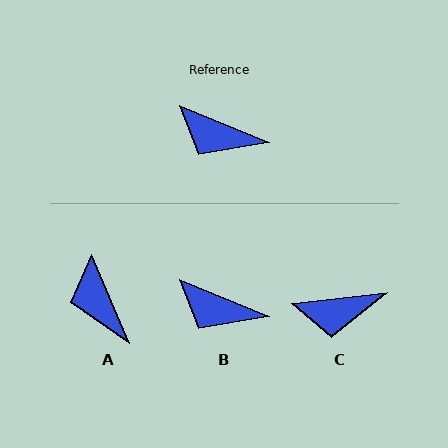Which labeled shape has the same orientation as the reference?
B.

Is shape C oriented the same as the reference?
No, it is off by about 29 degrees.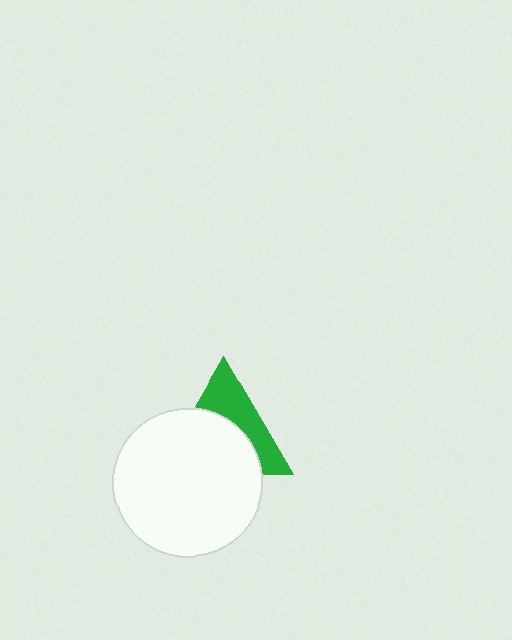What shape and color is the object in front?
The object in front is a white circle.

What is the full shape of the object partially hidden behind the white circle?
The partially hidden object is a green triangle.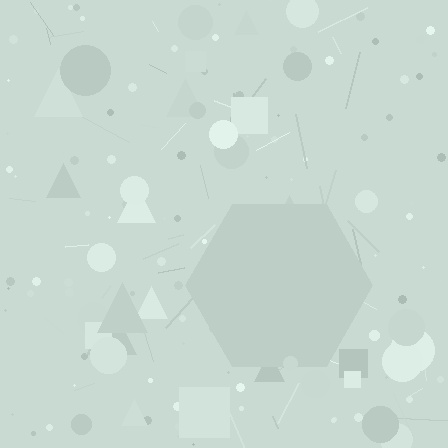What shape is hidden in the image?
A hexagon is hidden in the image.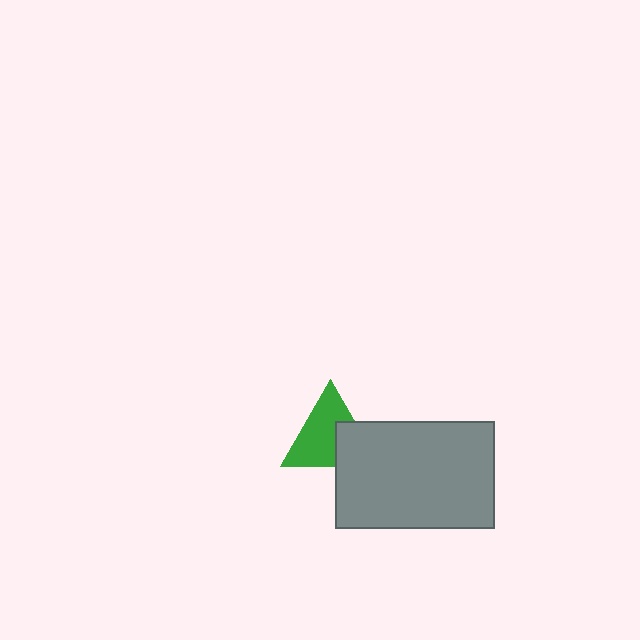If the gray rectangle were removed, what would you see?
You would see the complete green triangle.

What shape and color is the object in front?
The object in front is a gray rectangle.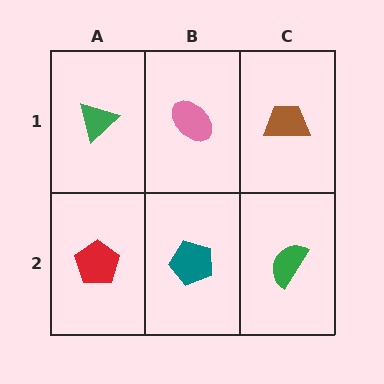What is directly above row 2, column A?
A green triangle.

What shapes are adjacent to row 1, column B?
A teal pentagon (row 2, column B), a green triangle (row 1, column A), a brown trapezoid (row 1, column C).